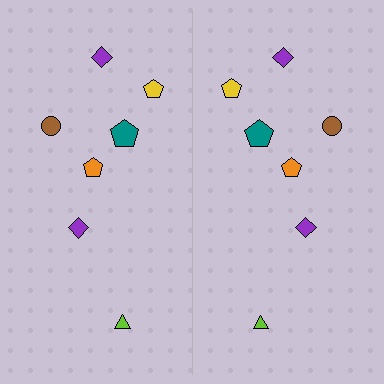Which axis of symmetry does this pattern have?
The pattern has a vertical axis of symmetry running through the center of the image.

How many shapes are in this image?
There are 14 shapes in this image.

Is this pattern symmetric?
Yes, this pattern has bilateral (reflection) symmetry.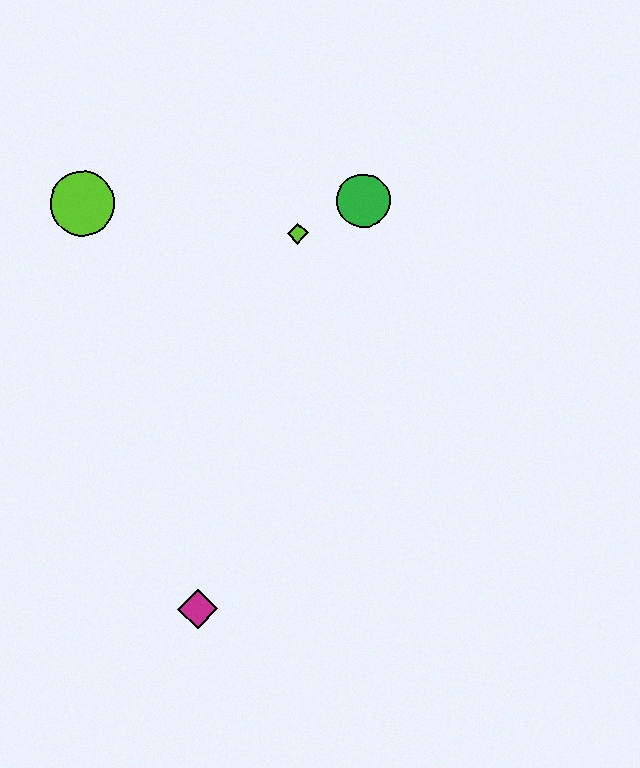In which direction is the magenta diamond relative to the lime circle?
The magenta diamond is below the lime circle.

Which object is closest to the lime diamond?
The green circle is closest to the lime diamond.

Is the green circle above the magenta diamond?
Yes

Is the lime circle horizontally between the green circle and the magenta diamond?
No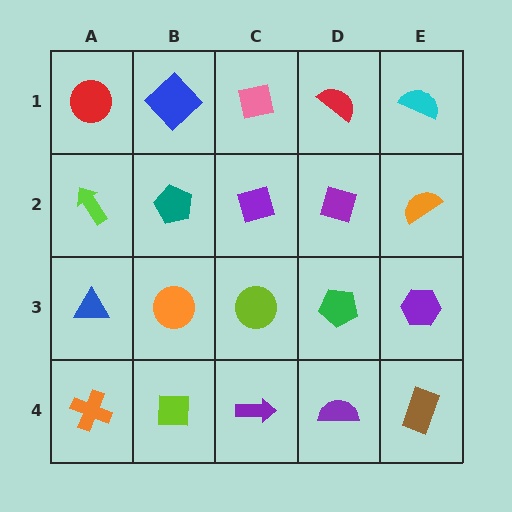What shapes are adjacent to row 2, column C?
A pink square (row 1, column C), a lime circle (row 3, column C), a teal pentagon (row 2, column B), a purple diamond (row 2, column D).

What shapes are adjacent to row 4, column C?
A lime circle (row 3, column C), a lime square (row 4, column B), a purple semicircle (row 4, column D).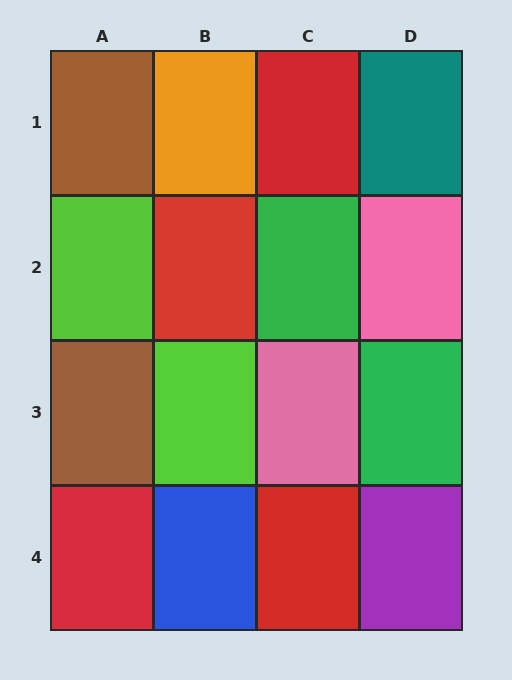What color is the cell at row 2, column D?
Pink.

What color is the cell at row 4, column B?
Blue.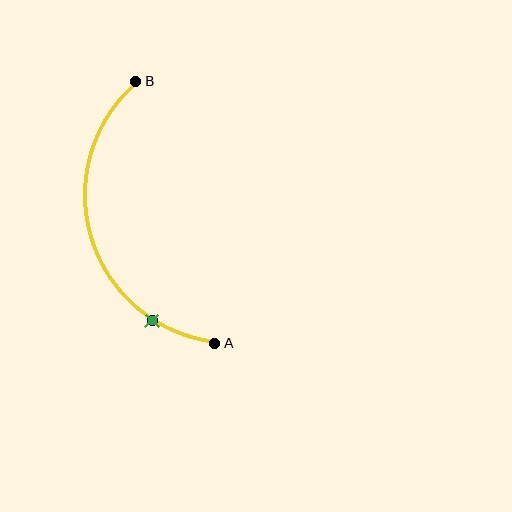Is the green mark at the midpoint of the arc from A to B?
No. The green mark lies on the arc but is closer to endpoint A. The arc midpoint would be at the point on the curve equidistant along the arc from both A and B.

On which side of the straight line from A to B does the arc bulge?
The arc bulges to the left of the straight line connecting A and B.